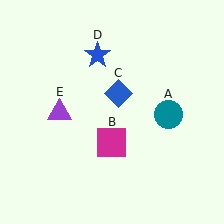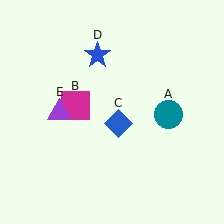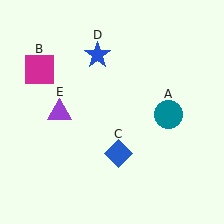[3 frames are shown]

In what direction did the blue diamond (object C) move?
The blue diamond (object C) moved down.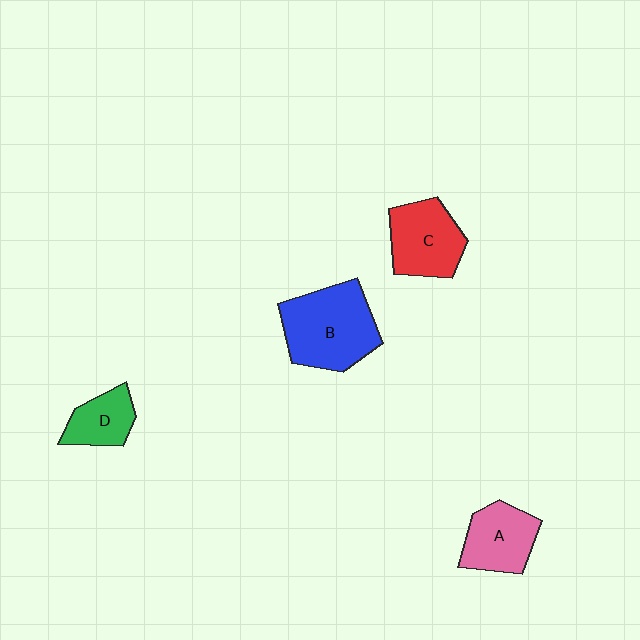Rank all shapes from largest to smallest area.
From largest to smallest: B (blue), C (red), A (pink), D (green).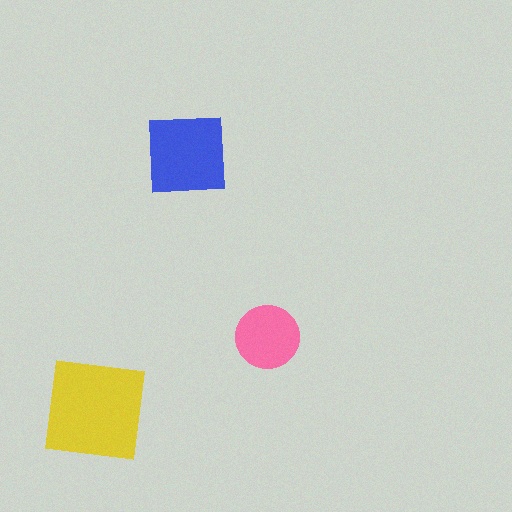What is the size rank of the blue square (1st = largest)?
2nd.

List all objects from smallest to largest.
The pink circle, the blue square, the yellow square.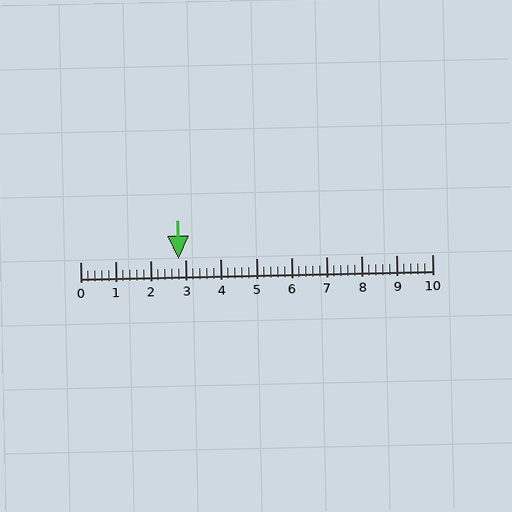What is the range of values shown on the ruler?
The ruler shows values from 0 to 10.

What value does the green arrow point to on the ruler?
The green arrow points to approximately 2.8.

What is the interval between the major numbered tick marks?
The major tick marks are spaced 1 units apart.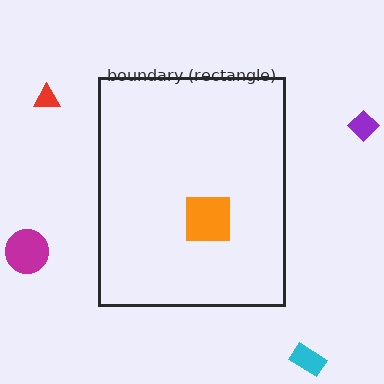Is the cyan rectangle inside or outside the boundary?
Outside.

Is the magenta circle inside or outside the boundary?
Outside.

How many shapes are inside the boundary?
1 inside, 4 outside.